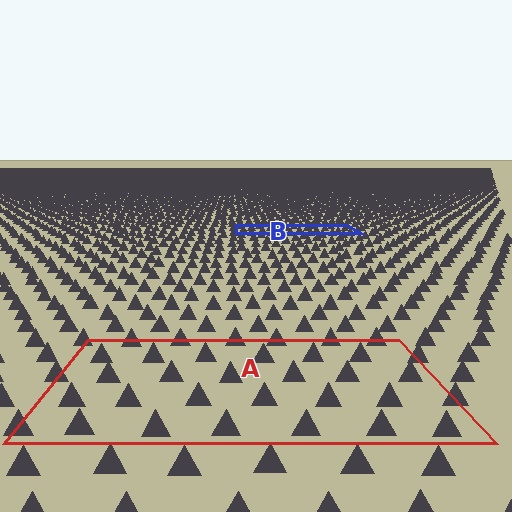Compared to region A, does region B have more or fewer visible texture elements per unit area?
Region B has more texture elements per unit area — they are packed more densely because it is farther away.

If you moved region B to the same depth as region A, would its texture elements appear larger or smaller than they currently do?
They would appear larger. At a closer depth, the same texture elements are projected at a bigger on-screen size.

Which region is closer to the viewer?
Region A is closer. The texture elements there are larger and more spread out.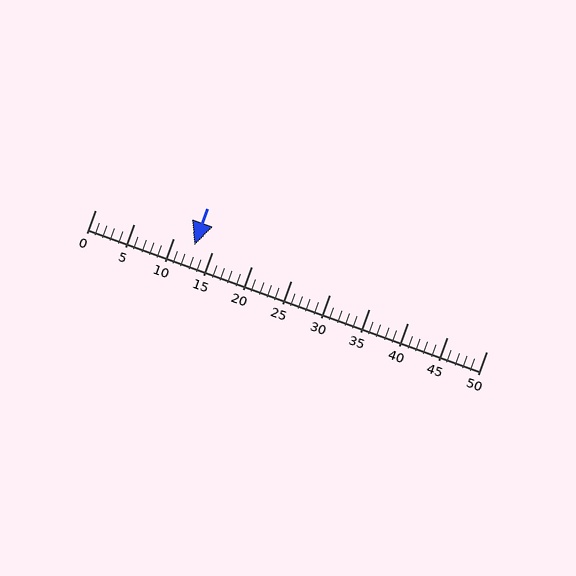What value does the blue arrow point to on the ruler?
The blue arrow points to approximately 13.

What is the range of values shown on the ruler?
The ruler shows values from 0 to 50.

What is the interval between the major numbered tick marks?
The major tick marks are spaced 5 units apart.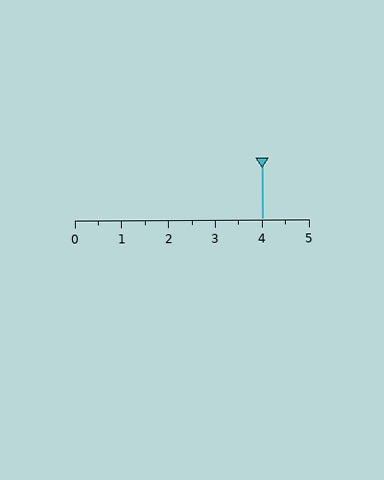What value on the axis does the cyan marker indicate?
The marker indicates approximately 4.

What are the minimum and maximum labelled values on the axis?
The axis runs from 0 to 5.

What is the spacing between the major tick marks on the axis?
The major ticks are spaced 1 apart.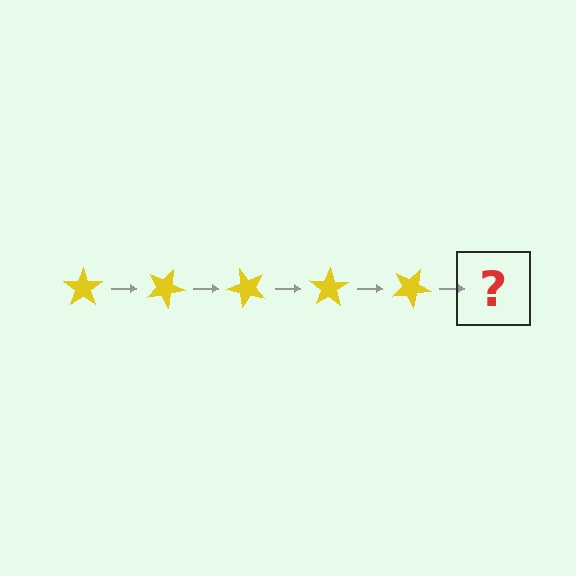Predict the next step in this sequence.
The next step is a yellow star rotated 125 degrees.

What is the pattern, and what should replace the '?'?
The pattern is that the star rotates 25 degrees each step. The '?' should be a yellow star rotated 125 degrees.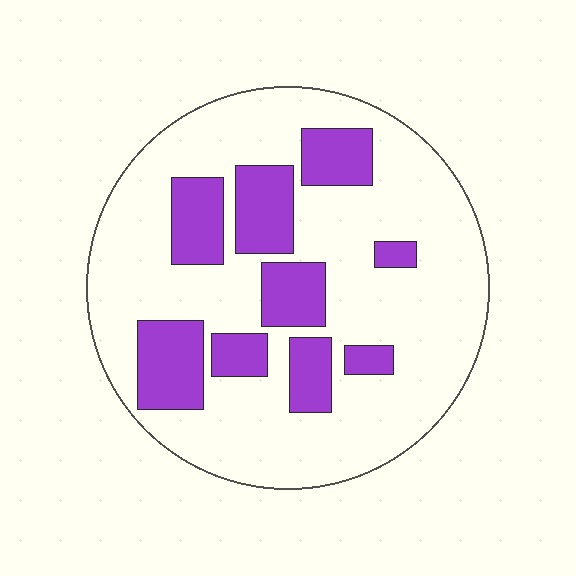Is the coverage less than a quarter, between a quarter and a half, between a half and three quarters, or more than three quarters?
Between a quarter and a half.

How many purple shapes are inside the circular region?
9.